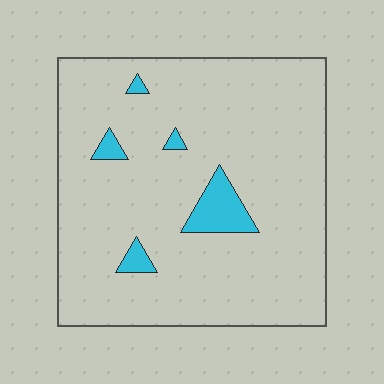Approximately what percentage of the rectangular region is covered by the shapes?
Approximately 5%.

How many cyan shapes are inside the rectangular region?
5.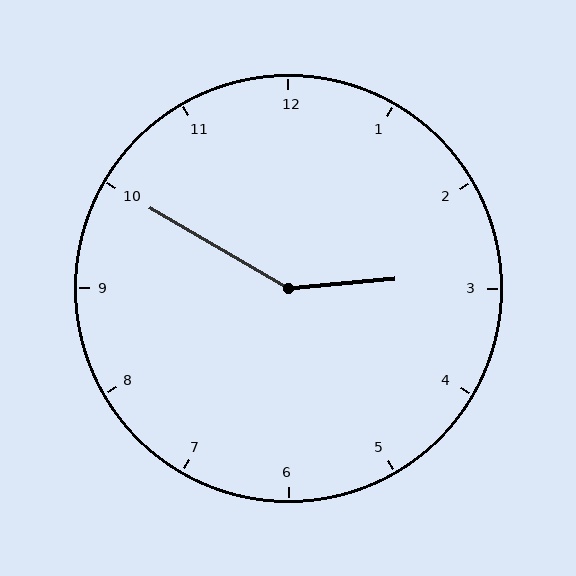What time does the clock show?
2:50.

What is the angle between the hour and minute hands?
Approximately 145 degrees.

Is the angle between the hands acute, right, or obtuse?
It is obtuse.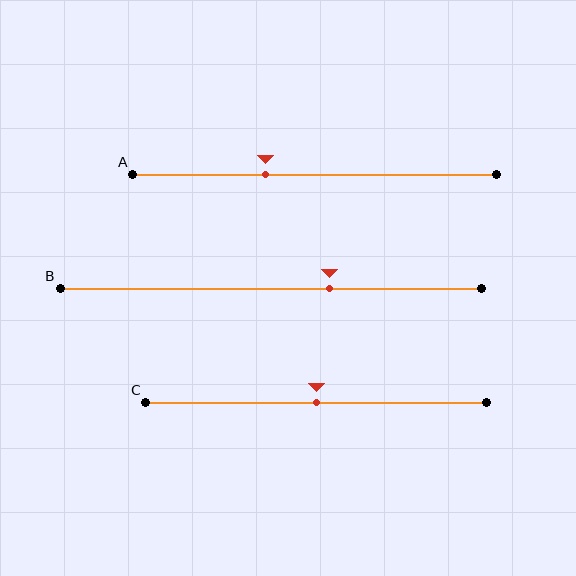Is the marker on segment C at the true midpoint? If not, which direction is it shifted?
Yes, the marker on segment C is at the true midpoint.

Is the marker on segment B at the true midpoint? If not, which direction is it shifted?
No, the marker on segment B is shifted to the right by about 14% of the segment length.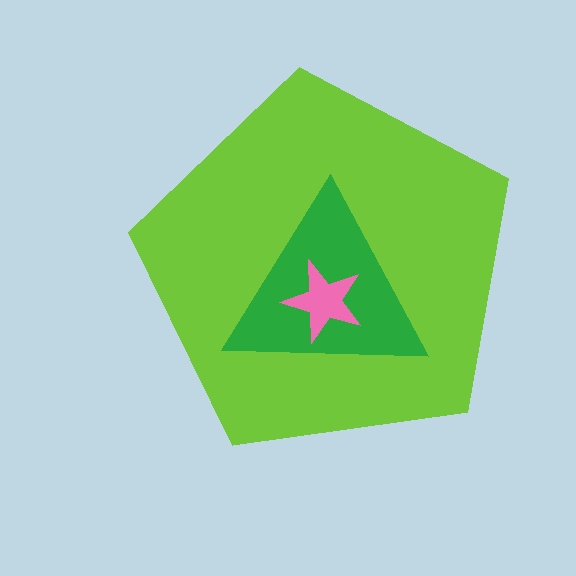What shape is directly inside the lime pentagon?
The green triangle.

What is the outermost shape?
The lime pentagon.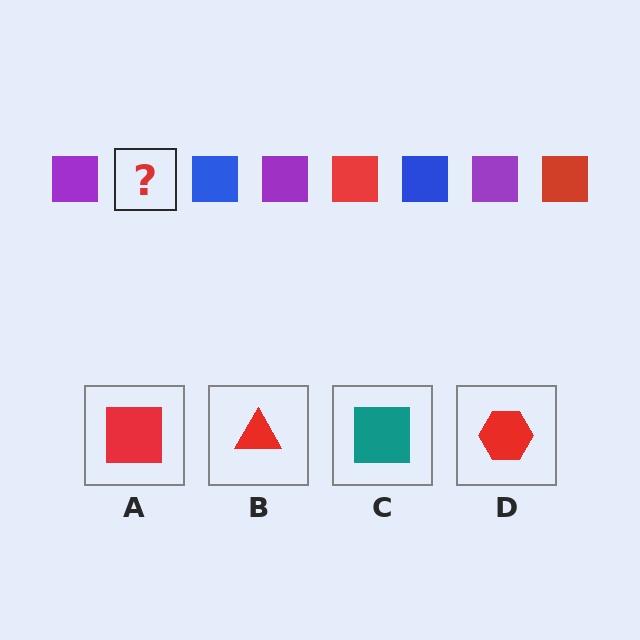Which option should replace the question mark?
Option A.